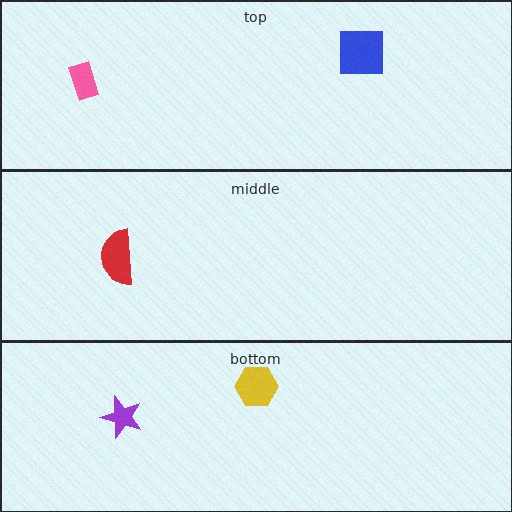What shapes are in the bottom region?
The purple star, the yellow hexagon.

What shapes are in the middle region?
The red semicircle.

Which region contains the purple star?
The bottom region.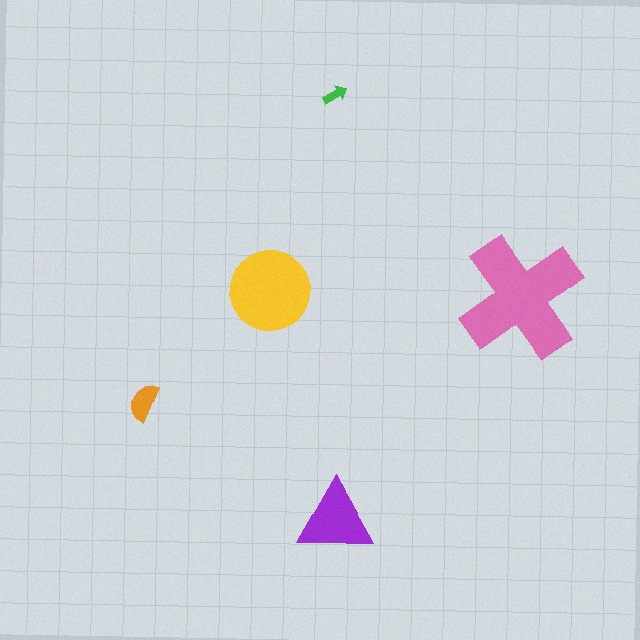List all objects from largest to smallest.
The pink cross, the yellow circle, the purple triangle, the orange semicircle, the green arrow.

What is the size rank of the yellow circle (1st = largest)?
2nd.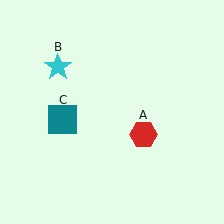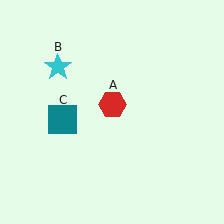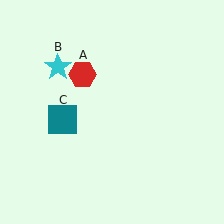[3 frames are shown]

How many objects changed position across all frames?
1 object changed position: red hexagon (object A).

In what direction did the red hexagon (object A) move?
The red hexagon (object A) moved up and to the left.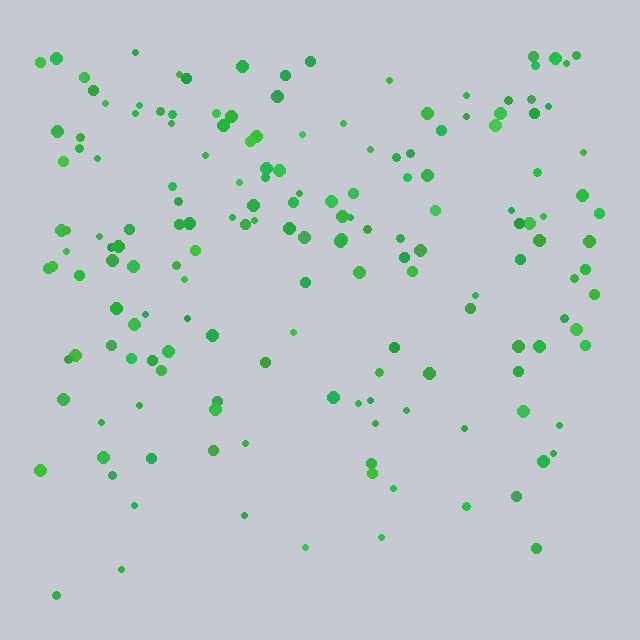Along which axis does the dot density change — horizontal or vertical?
Vertical.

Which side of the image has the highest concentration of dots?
The top.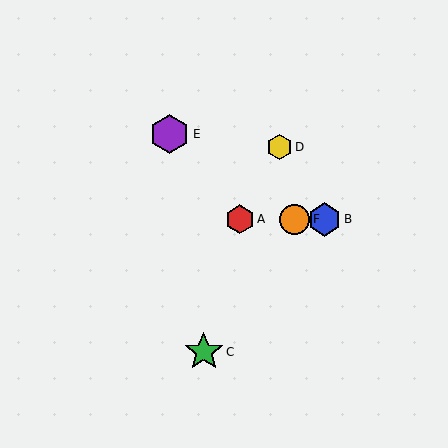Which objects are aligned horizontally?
Objects A, B, F are aligned horizontally.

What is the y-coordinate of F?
Object F is at y≈219.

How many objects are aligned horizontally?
3 objects (A, B, F) are aligned horizontally.